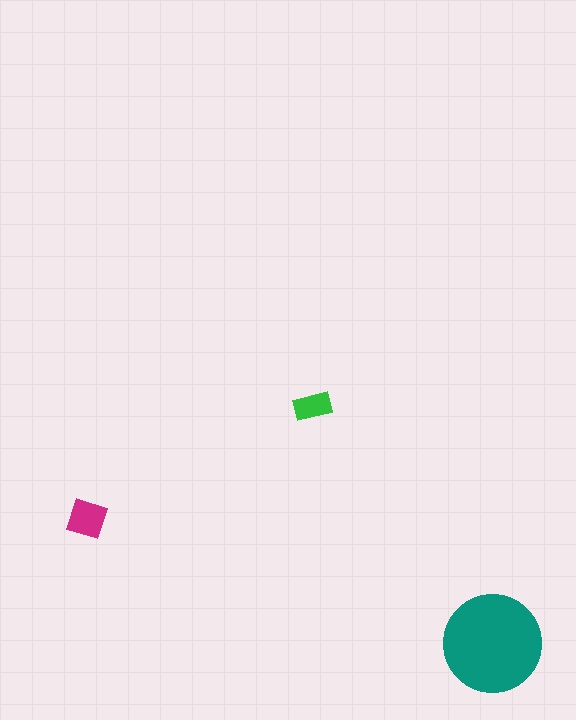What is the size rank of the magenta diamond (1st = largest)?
2nd.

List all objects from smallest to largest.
The green rectangle, the magenta diamond, the teal circle.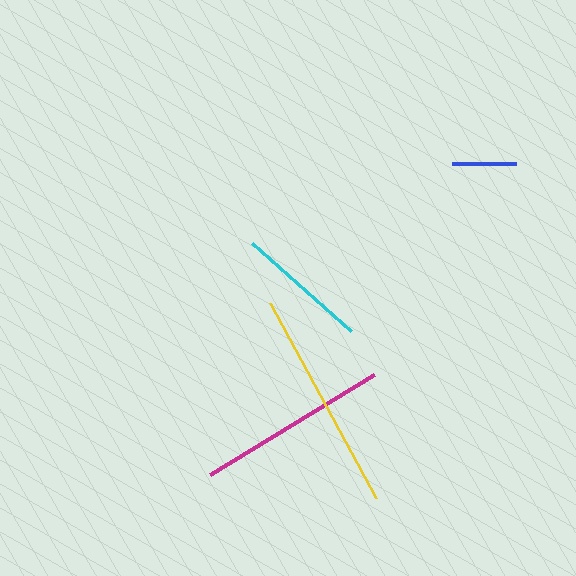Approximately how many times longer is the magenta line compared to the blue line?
The magenta line is approximately 3.0 times the length of the blue line.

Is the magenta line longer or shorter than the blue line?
The magenta line is longer than the blue line.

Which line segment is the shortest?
The blue line is the shortest at approximately 65 pixels.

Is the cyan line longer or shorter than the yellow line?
The yellow line is longer than the cyan line.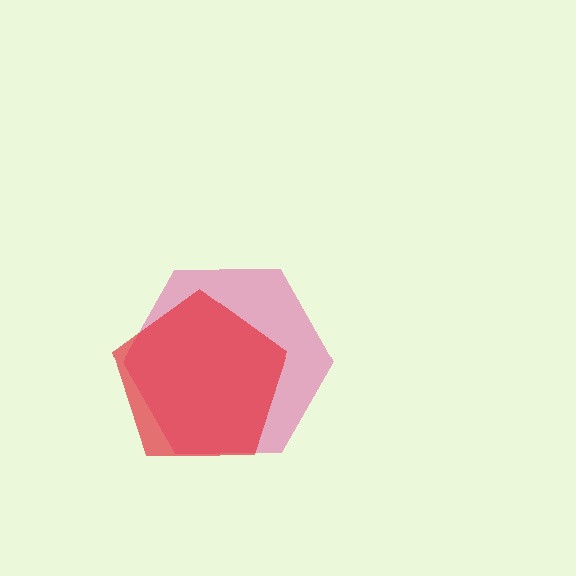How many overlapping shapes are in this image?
There are 2 overlapping shapes in the image.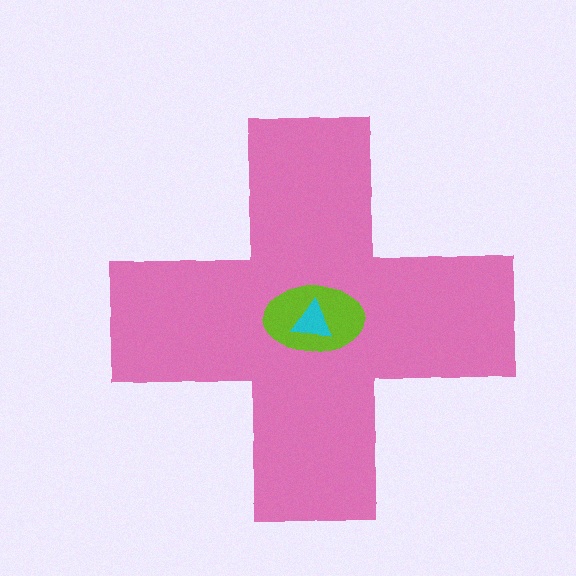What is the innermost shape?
The cyan triangle.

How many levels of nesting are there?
3.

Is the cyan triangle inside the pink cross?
Yes.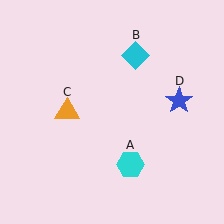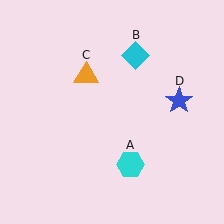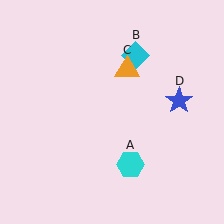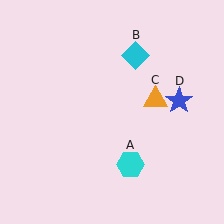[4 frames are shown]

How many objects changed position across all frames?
1 object changed position: orange triangle (object C).